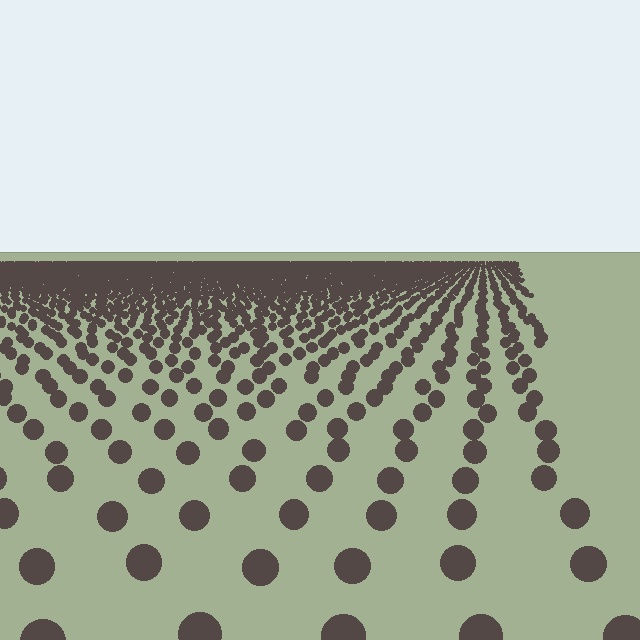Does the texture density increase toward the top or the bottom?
Density increases toward the top.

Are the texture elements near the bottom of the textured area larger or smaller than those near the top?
Larger. Near the bottom, elements are closer to the viewer and appear at a bigger on-screen size.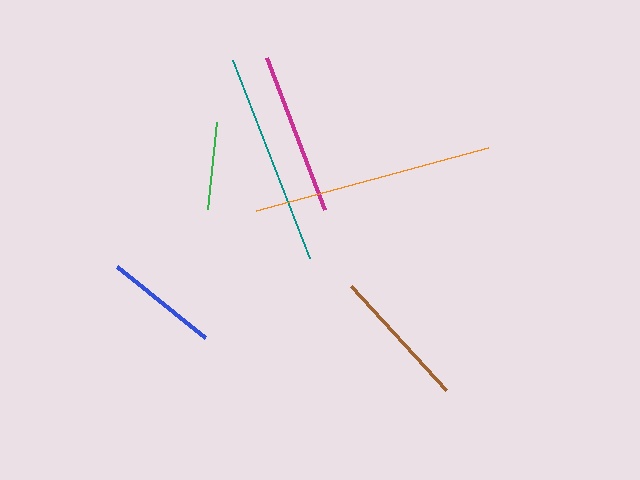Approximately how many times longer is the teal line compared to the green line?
The teal line is approximately 2.4 times the length of the green line.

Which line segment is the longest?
The orange line is the longest at approximately 240 pixels.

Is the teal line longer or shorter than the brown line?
The teal line is longer than the brown line.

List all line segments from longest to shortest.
From longest to shortest: orange, teal, magenta, brown, blue, green.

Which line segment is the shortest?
The green line is the shortest at approximately 87 pixels.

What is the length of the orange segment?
The orange segment is approximately 240 pixels long.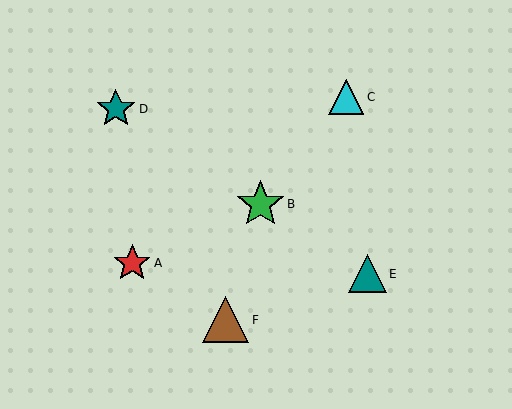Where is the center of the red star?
The center of the red star is at (132, 263).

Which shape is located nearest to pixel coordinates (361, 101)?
The cyan triangle (labeled C) at (346, 97) is nearest to that location.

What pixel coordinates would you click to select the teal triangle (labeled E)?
Click at (367, 274) to select the teal triangle E.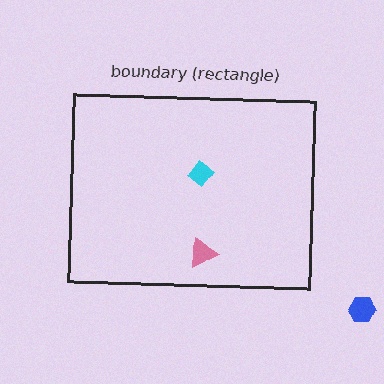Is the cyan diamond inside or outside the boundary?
Inside.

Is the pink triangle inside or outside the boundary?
Inside.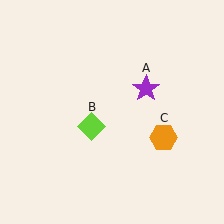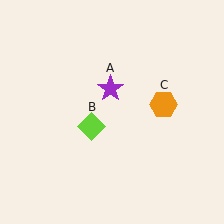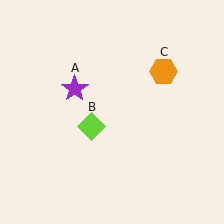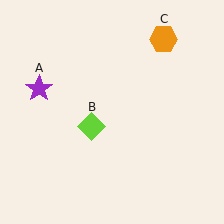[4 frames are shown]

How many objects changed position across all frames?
2 objects changed position: purple star (object A), orange hexagon (object C).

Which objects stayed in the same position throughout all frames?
Lime diamond (object B) remained stationary.